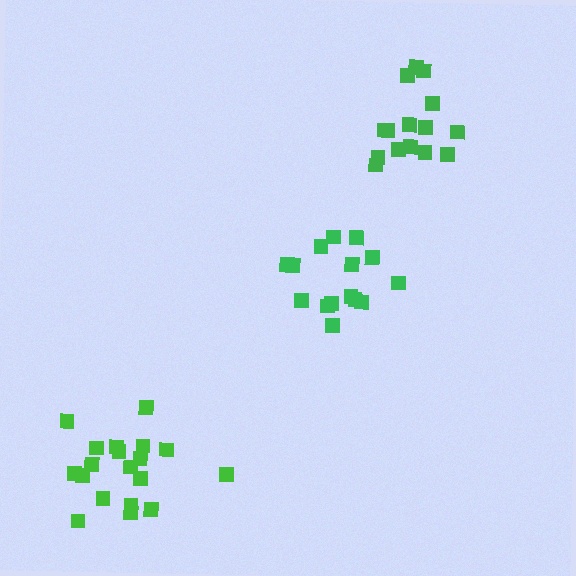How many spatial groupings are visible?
There are 3 spatial groupings.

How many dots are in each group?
Group 1: 15 dots, Group 2: 15 dots, Group 3: 19 dots (49 total).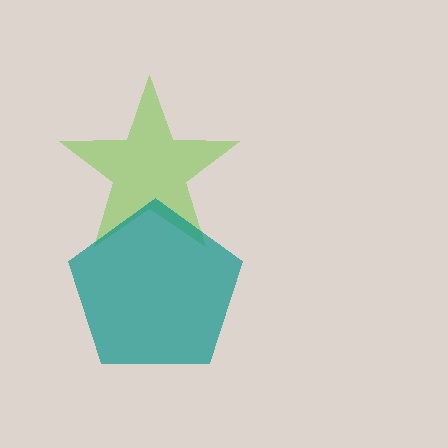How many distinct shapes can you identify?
There are 2 distinct shapes: a lime star, a teal pentagon.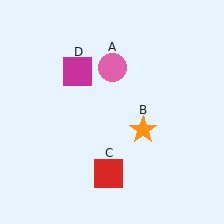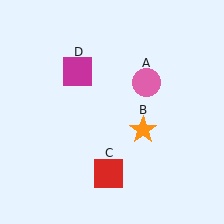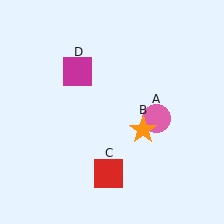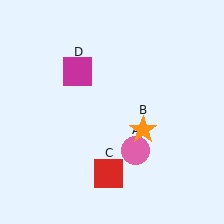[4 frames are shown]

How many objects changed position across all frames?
1 object changed position: pink circle (object A).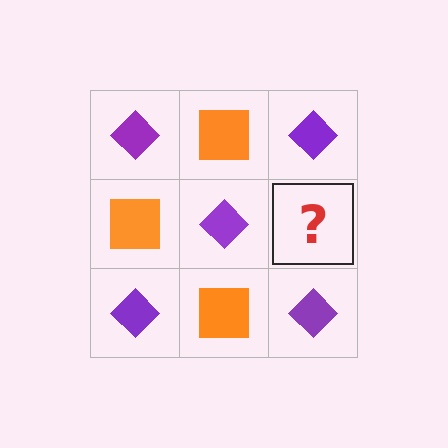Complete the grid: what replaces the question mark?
The question mark should be replaced with an orange square.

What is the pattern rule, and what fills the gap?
The rule is that it alternates purple diamond and orange square in a checkerboard pattern. The gap should be filled with an orange square.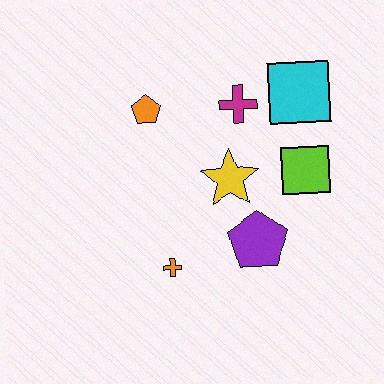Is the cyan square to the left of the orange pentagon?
No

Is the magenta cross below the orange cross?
No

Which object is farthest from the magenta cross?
The orange cross is farthest from the magenta cross.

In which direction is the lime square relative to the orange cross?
The lime square is to the right of the orange cross.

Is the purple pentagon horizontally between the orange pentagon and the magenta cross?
No